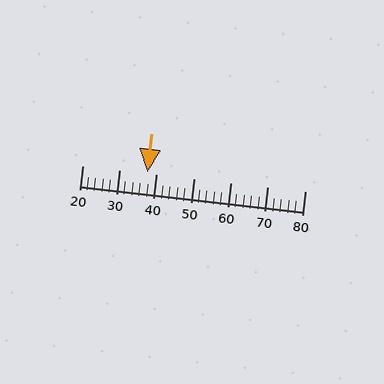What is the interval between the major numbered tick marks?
The major tick marks are spaced 10 units apart.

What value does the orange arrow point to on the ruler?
The orange arrow points to approximately 38.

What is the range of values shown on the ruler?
The ruler shows values from 20 to 80.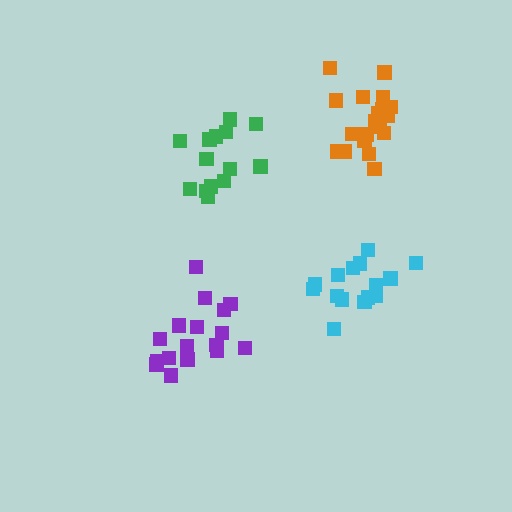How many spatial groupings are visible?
There are 4 spatial groupings.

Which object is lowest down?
The purple cluster is bottommost.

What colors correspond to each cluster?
The clusters are colored: green, cyan, orange, purple.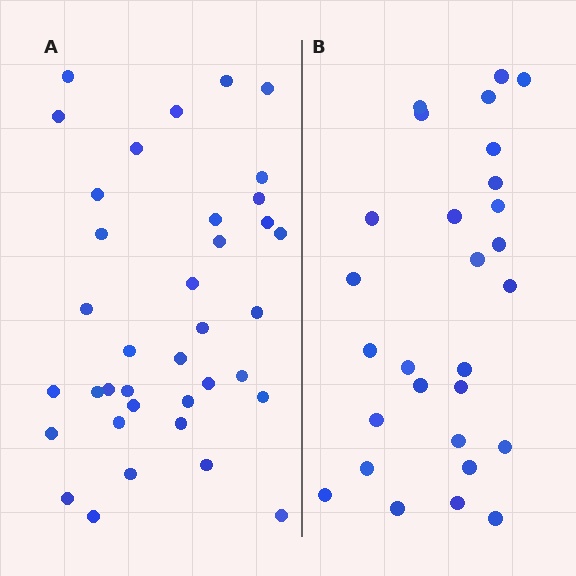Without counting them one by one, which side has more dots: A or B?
Region A (the left region) has more dots.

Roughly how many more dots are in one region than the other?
Region A has roughly 8 or so more dots than region B.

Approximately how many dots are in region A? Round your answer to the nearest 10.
About 40 dots. (The exact count is 37, which rounds to 40.)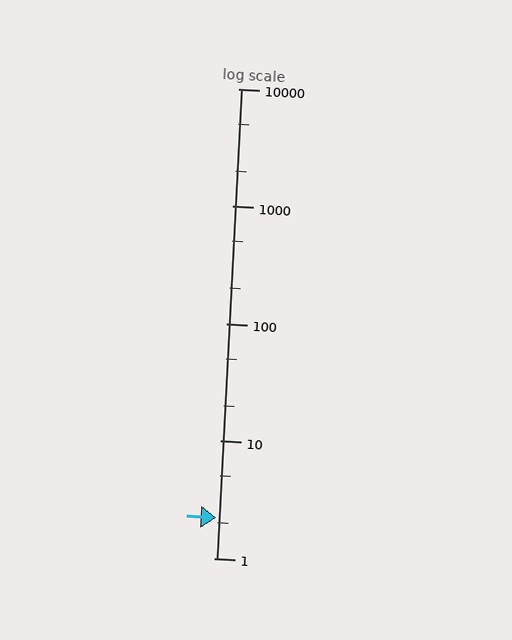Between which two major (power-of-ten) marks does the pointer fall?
The pointer is between 1 and 10.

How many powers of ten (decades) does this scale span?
The scale spans 4 decades, from 1 to 10000.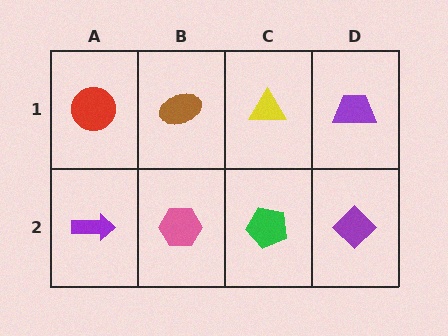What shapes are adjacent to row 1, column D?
A purple diamond (row 2, column D), a yellow triangle (row 1, column C).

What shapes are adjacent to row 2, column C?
A yellow triangle (row 1, column C), a pink hexagon (row 2, column B), a purple diamond (row 2, column D).